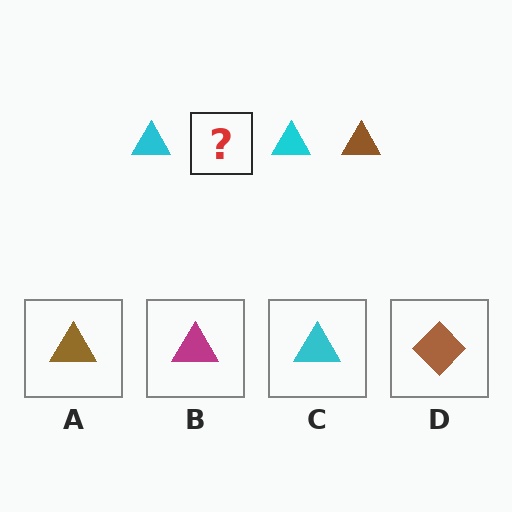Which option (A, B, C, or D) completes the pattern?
A.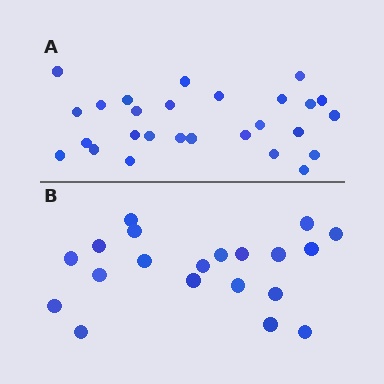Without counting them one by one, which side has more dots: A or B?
Region A (the top region) has more dots.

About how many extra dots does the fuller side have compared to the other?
Region A has roughly 8 or so more dots than region B.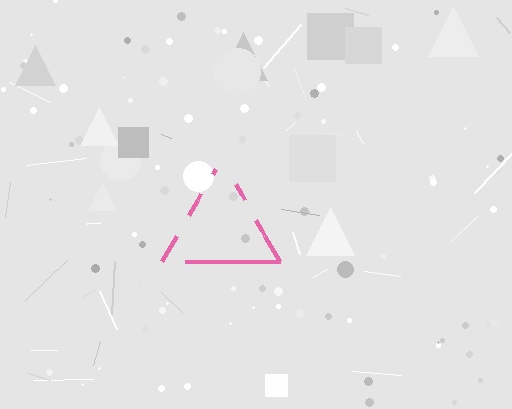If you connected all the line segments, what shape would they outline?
They would outline a triangle.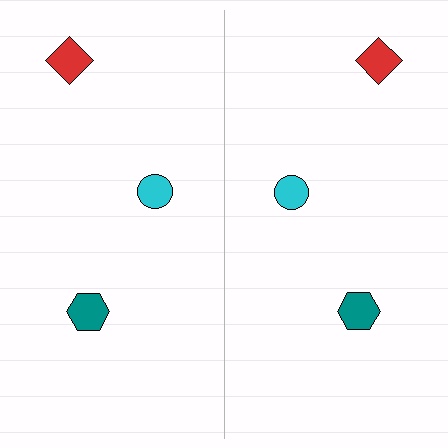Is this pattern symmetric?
Yes, this pattern has bilateral (reflection) symmetry.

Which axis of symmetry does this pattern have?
The pattern has a vertical axis of symmetry running through the center of the image.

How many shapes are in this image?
There are 6 shapes in this image.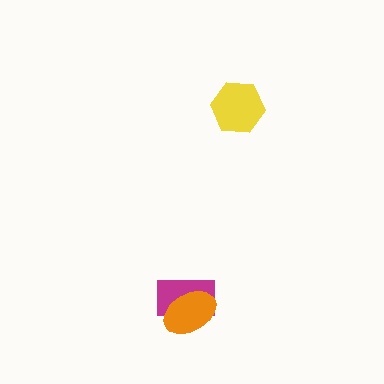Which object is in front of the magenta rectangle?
The orange ellipse is in front of the magenta rectangle.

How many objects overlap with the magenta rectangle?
1 object overlaps with the magenta rectangle.